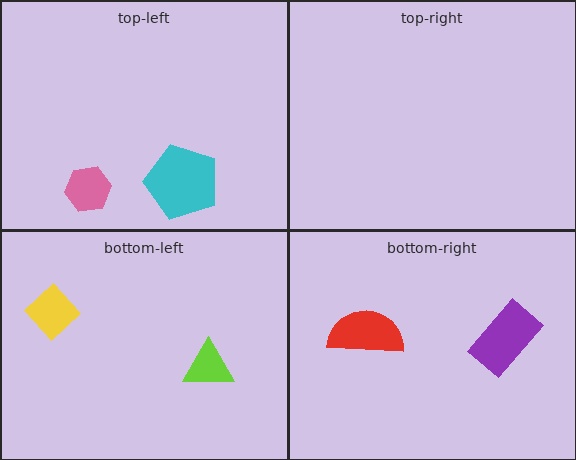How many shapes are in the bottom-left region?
2.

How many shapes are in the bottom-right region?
2.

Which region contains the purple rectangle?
The bottom-right region.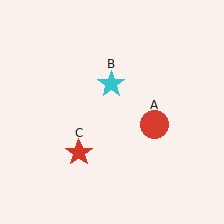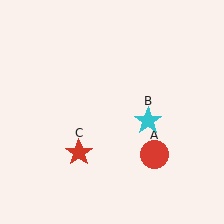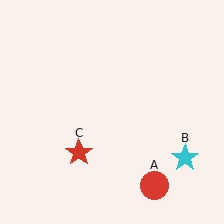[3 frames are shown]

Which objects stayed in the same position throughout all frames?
Red star (object C) remained stationary.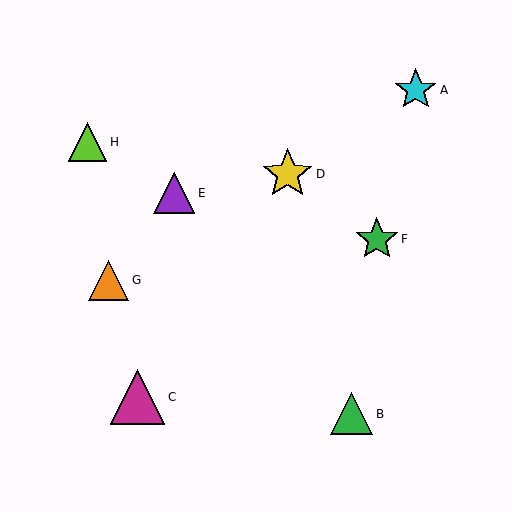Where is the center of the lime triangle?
The center of the lime triangle is at (88, 142).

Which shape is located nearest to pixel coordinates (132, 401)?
The magenta triangle (labeled C) at (138, 397) is nearest to that location.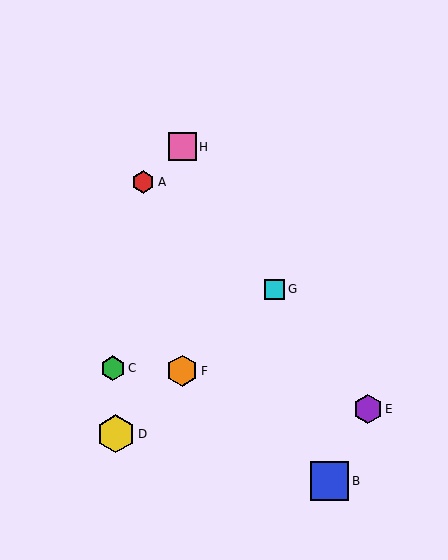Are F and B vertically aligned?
No, F is at x≈182 and B is at x≈330.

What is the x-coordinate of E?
Object E is at x≈368.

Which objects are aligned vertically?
Objects F, H are aligned vertically.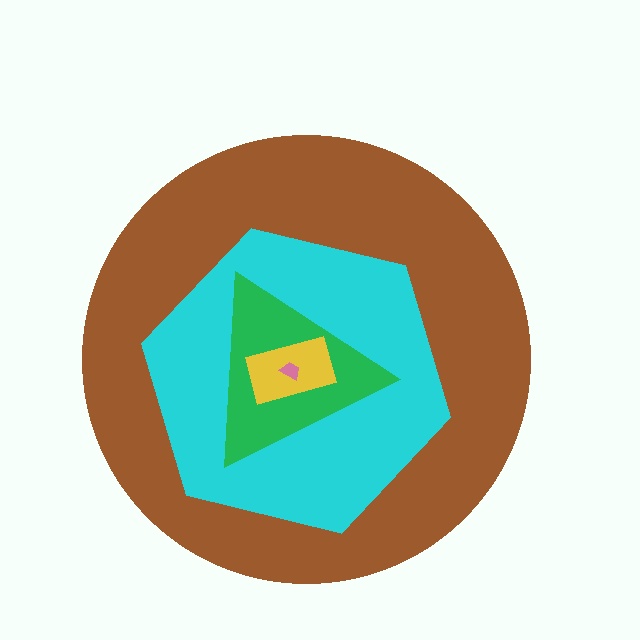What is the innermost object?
The pink trapezoid.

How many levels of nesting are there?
5.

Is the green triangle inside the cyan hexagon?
Yes.